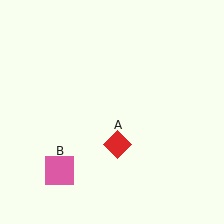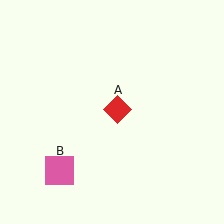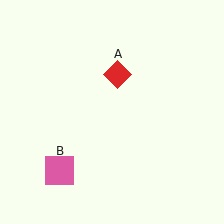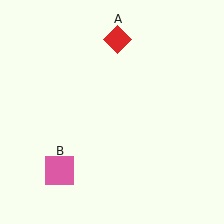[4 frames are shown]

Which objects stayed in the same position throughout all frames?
Pink square (object B) remained stationary.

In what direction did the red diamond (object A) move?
The red diamond (object A) moved up.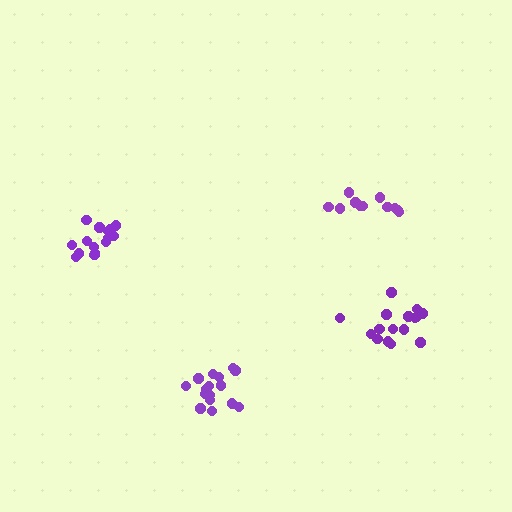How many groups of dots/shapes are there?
There are 4 groups.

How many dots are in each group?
Group 1: 11 dots, Group 2: 16 dots, Group 3: 17 dots, Group 4: 16 dots (60 total).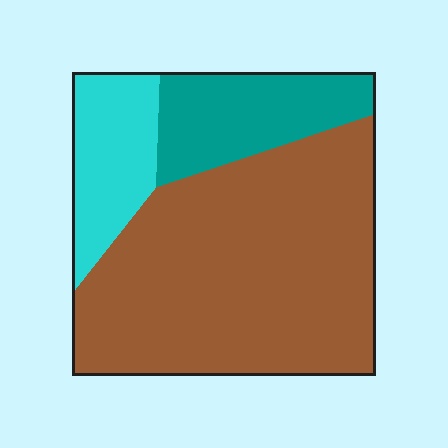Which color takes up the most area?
Brown, at roughly 65%.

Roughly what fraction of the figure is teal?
Teal covers roughly 20% of the figure.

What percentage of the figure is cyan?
Cyan takes up about one sixth (1/6) of the figure.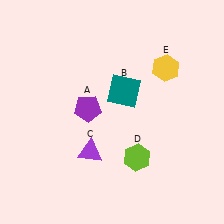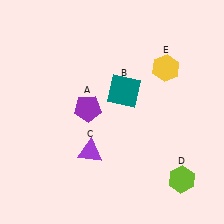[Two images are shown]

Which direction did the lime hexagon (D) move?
The lime hexagon (D) moved right.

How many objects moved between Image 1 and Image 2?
1 object moved between the two images.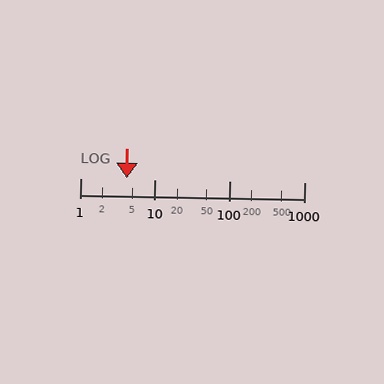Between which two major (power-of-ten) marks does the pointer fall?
The pointer is between 1 and 10.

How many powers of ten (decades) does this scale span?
The scale spans 3 decades, from 1 to 1000.